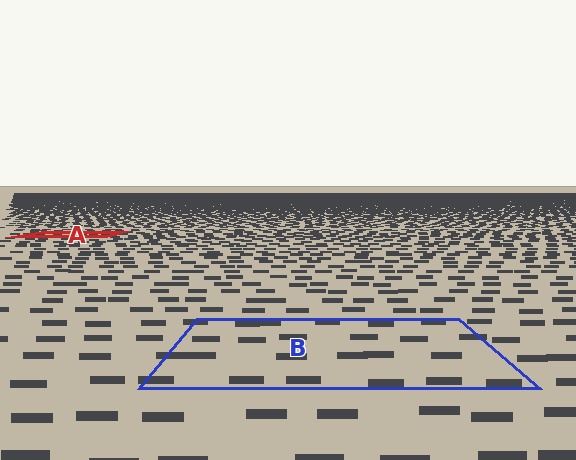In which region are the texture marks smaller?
The texture marks are smaller in region A, because it is farther away.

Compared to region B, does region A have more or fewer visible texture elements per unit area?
Region A has more texture elements per unit area — they are packed more densely because it is farther away.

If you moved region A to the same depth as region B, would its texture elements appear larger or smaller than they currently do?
They would appear larger. At a closer depth, the same texture elements are projected at a bigger on-screen size.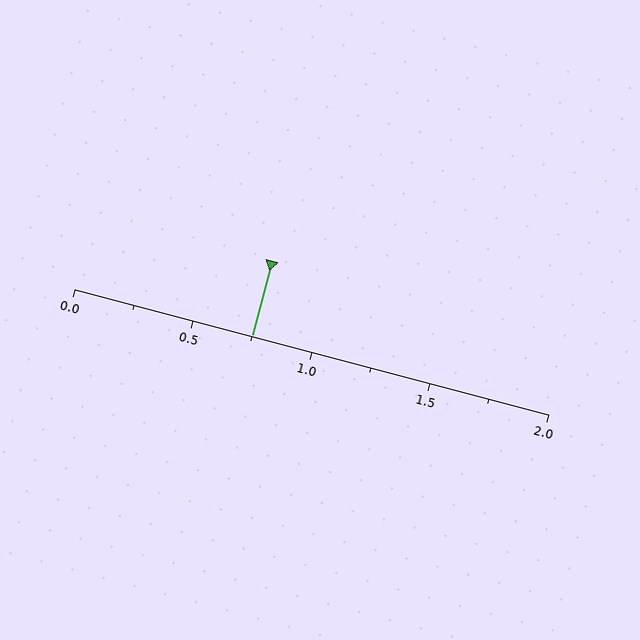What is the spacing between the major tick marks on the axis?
The major ticks are spaced 0.5 apart.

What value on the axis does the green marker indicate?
The marker indicates approximately 0.75.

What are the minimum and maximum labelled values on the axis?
The axis runs from 0.0 to 2.0.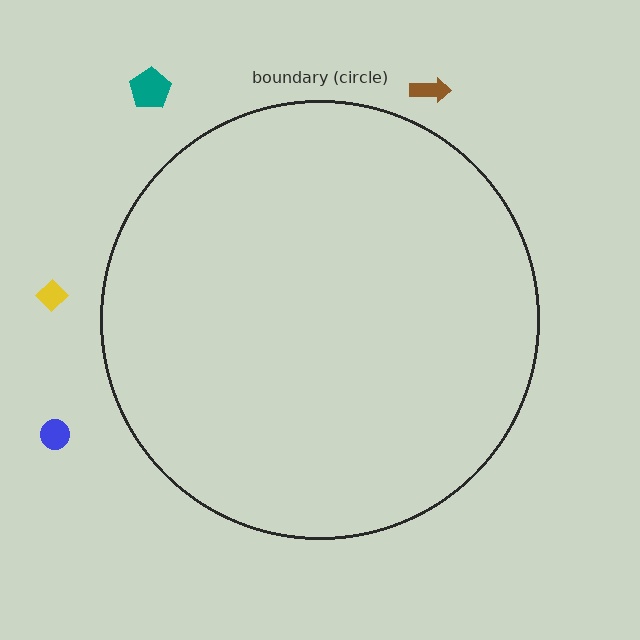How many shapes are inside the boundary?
0 inside, 4 outside.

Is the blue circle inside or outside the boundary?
Outside.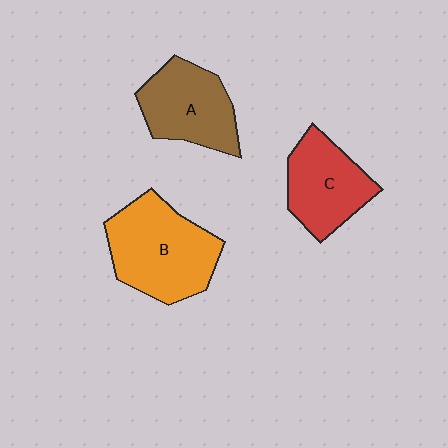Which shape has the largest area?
Shape B (orange).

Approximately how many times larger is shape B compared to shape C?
Approximately 1.4 times.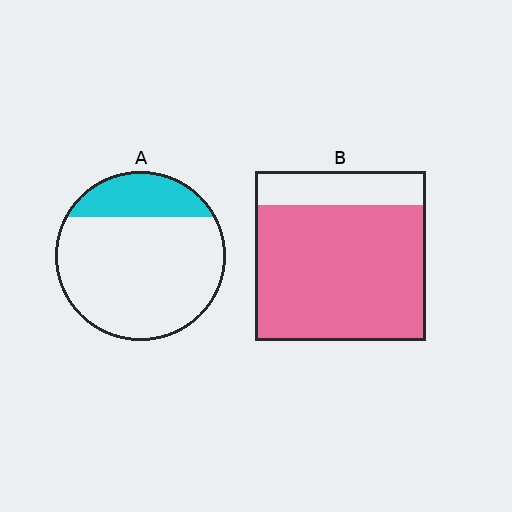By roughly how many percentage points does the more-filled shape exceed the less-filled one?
By roughly 60 percentage points (B over A).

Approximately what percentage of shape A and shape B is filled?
A is approximately 20% and B is approximately 80%.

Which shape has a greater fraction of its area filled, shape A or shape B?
Shape B.